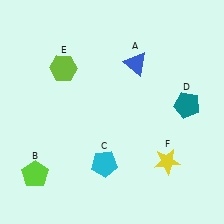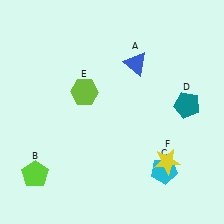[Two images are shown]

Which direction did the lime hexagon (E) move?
The lime hexagon (E) moved down.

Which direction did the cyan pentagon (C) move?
The cyan pentagon (C) moved right.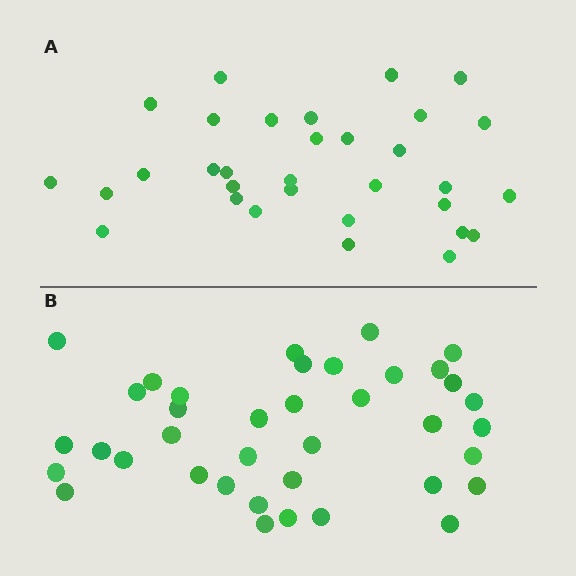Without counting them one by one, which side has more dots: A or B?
Region B (the bottom region) has more dots.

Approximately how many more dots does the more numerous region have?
Region B has about 6 more dots than region A.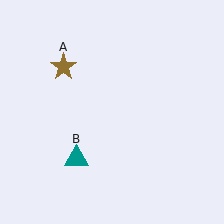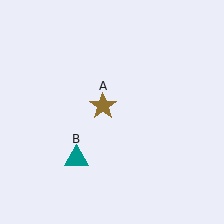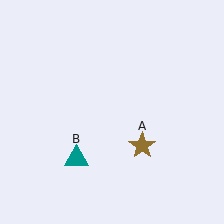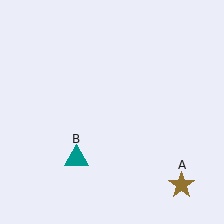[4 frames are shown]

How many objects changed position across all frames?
1 object changed position: brown star (object A).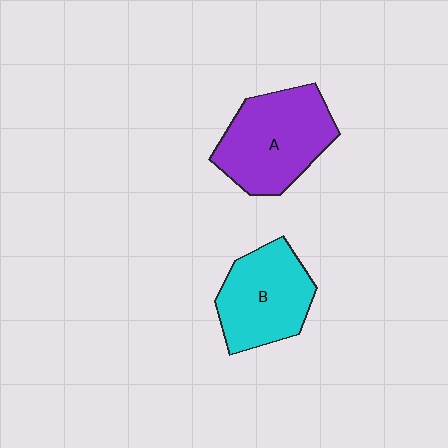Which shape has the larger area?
Shape A (purple).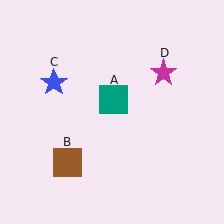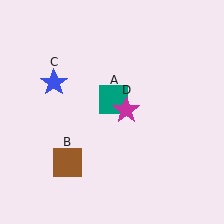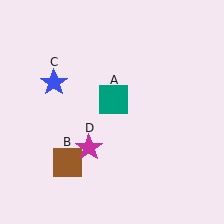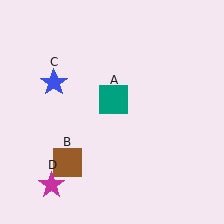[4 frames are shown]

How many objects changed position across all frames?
1 object changed position: magenta star (object D).